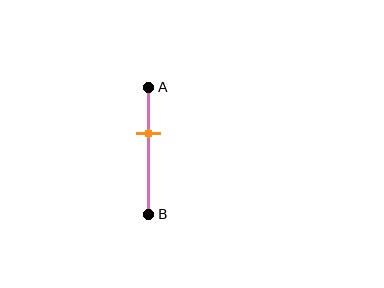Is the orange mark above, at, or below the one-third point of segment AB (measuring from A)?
The orange mark is approximately at the one-third point of segment AB.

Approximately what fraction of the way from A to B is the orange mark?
The orange mark is approximately 35% of the way from A to B.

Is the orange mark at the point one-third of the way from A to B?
Yes, the mark is approximately at the one-third point.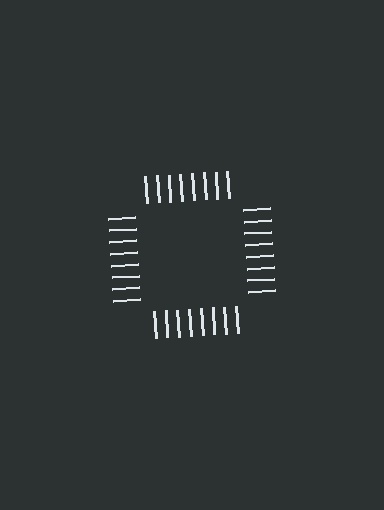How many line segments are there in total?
32 — 8 along each of the 4 edges.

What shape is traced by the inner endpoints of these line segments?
An illusory square — the line segments terminate on its edges but no continuous stroke is drawn.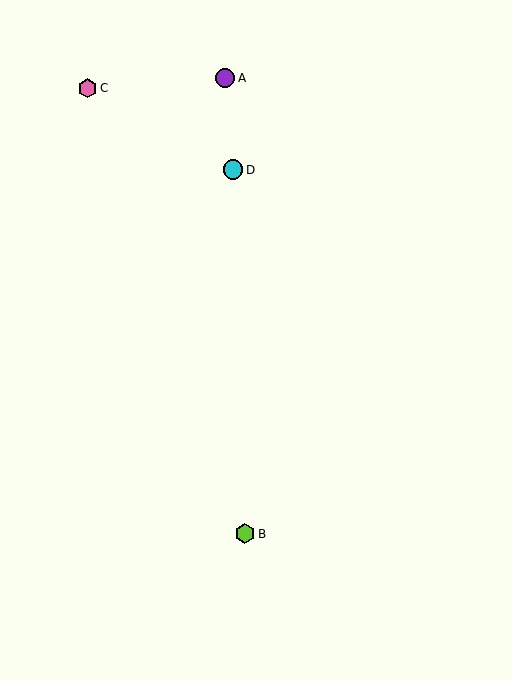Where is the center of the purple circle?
The center of the purple circle is at (225, 78).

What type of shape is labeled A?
Shape A is a purple circle.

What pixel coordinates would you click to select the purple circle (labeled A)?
Click at (225, 78) to select the purple circle A.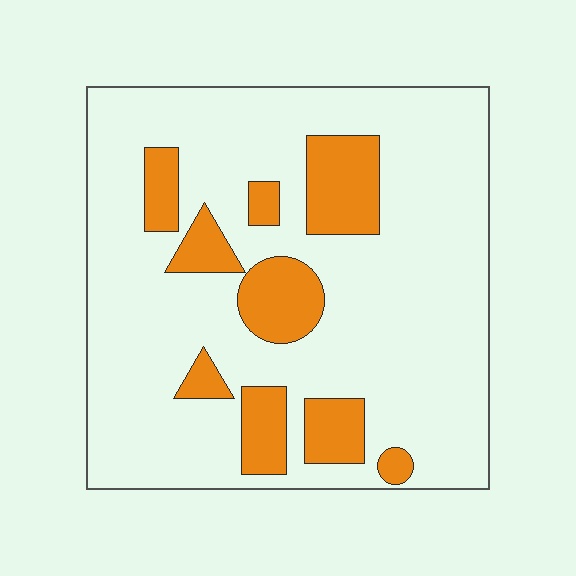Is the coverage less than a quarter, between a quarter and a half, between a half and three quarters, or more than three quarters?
Less than a quarter.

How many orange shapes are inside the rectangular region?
9.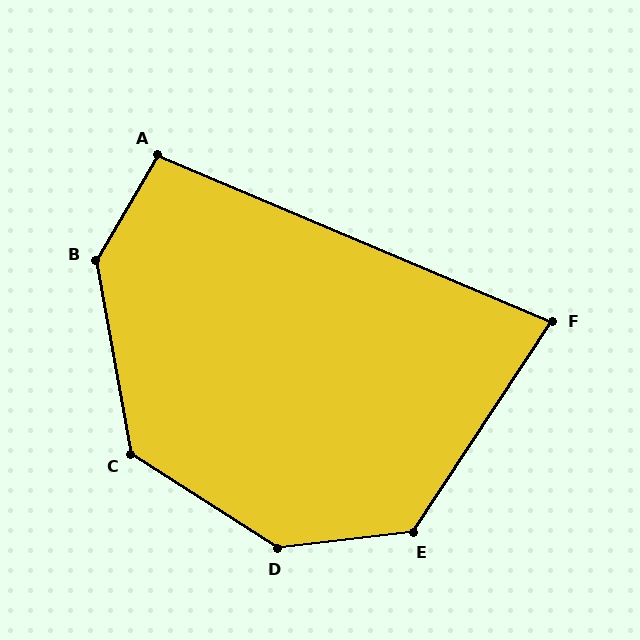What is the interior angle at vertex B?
Approximately 140 degrees (obtuse).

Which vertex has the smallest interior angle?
F, at approximately 80 degrees.